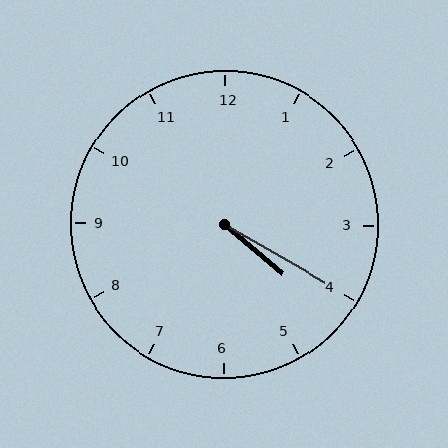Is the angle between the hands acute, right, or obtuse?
It is acute.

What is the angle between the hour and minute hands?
Approximately 10 degrees.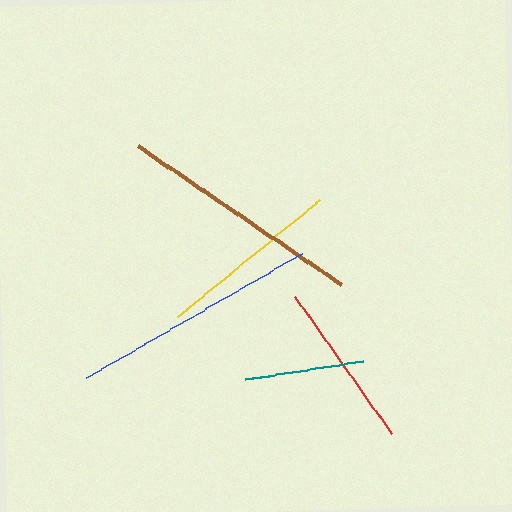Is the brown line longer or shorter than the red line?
The brown line is longer than the red line.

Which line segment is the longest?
The blue line is the longest at approximately 249 pixels.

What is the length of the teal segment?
The teal segment is approximately 120 pixels long.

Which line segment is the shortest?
The teal line is the shortest at approximately 120 pixels.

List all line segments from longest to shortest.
From longest to shortest: blue, brown, yellow, red, teal.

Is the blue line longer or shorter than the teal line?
The blue line is longer than the teal line.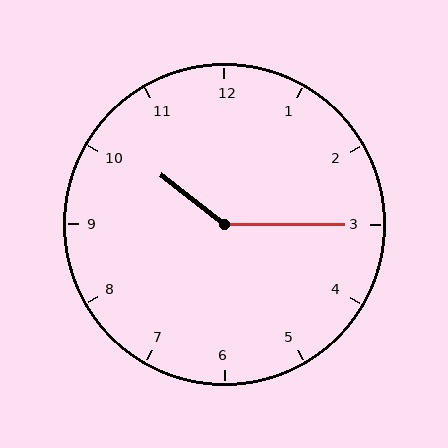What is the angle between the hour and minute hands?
Approximately 142 degrees.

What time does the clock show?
10:15.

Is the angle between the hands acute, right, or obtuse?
It is obtuse.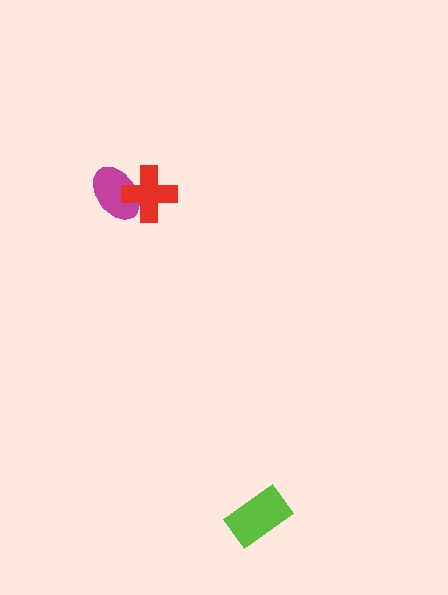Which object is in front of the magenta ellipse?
The red cross is in front of the magenta ellipse.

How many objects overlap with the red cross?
1 object overlaps with the red cross.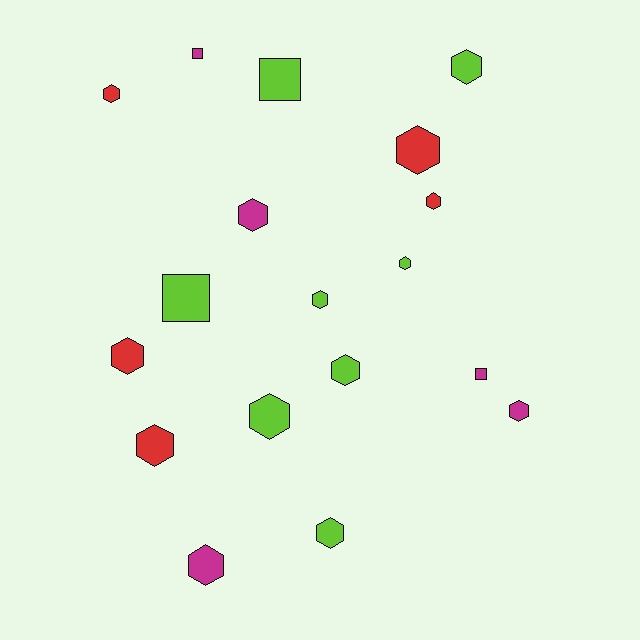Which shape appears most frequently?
Hexagon, with 14 objects.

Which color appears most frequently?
Lime, with 8 objects.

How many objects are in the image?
There are 18 objects.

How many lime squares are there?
There are 2 lime squares.